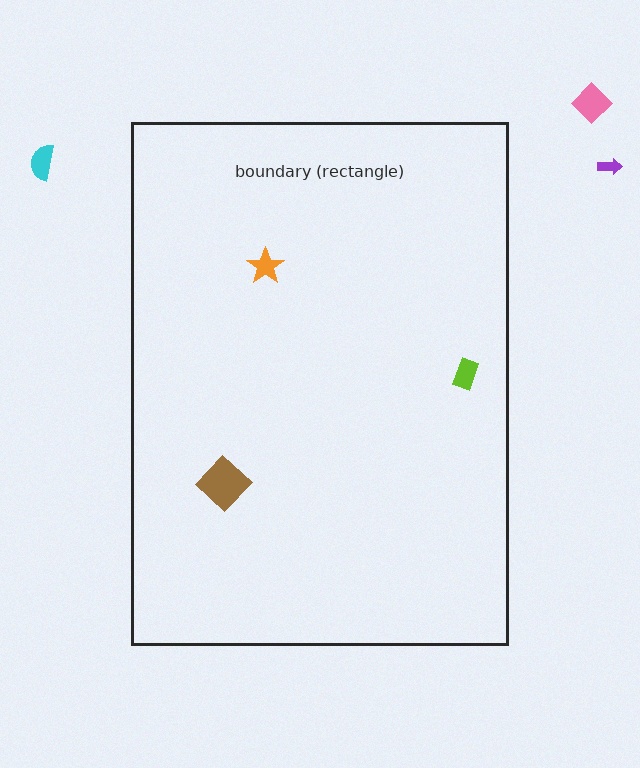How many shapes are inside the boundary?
3 inside, 3 outside.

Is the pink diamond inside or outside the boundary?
Outside.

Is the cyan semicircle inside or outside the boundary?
Outside.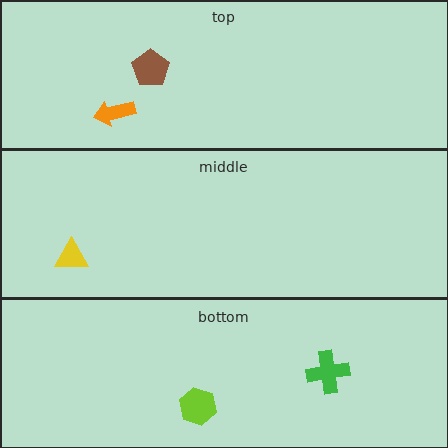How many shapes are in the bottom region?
2.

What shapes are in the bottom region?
The lime hexagon, the green cross.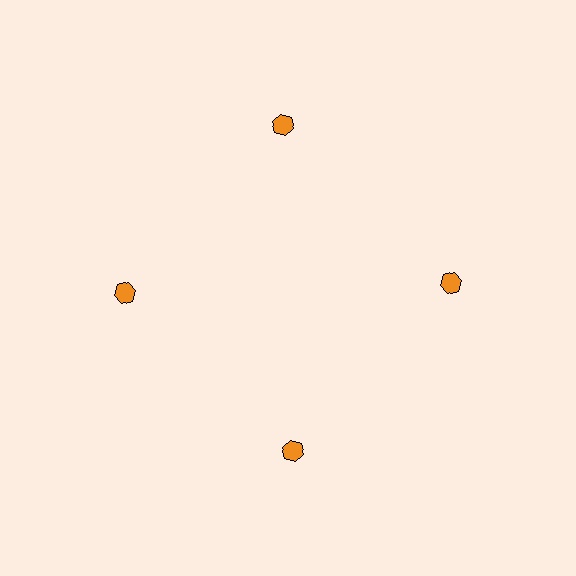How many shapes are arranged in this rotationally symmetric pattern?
There are 4 shapes, arranged in 4 groups of 1.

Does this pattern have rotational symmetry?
Yes, this pattern has 4-fold rotational symmetry. It looks the same after rotating 90 degrees around the center.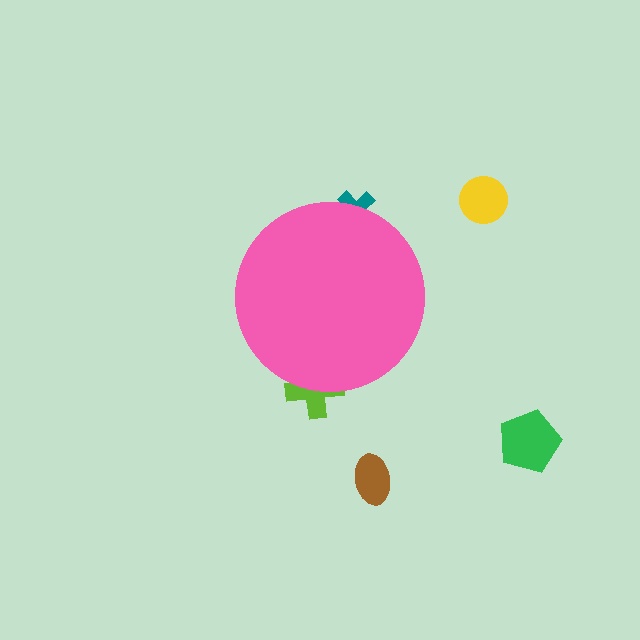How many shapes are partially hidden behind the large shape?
2 shapes are partially hidden.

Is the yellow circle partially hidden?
No, the yellow circle is fully visible.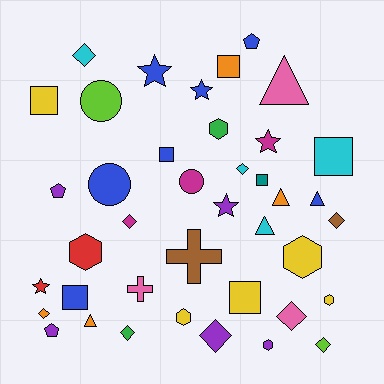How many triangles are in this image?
There are 5 triangles.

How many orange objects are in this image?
There are 4 orange objects.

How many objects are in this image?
There are 40 objects.